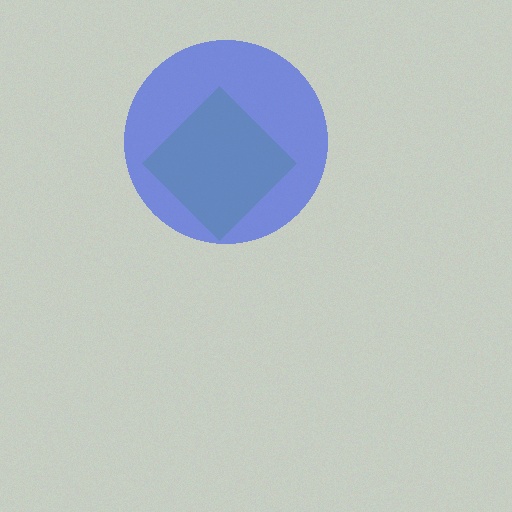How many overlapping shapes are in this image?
There are 2 overlapping shapes in the image.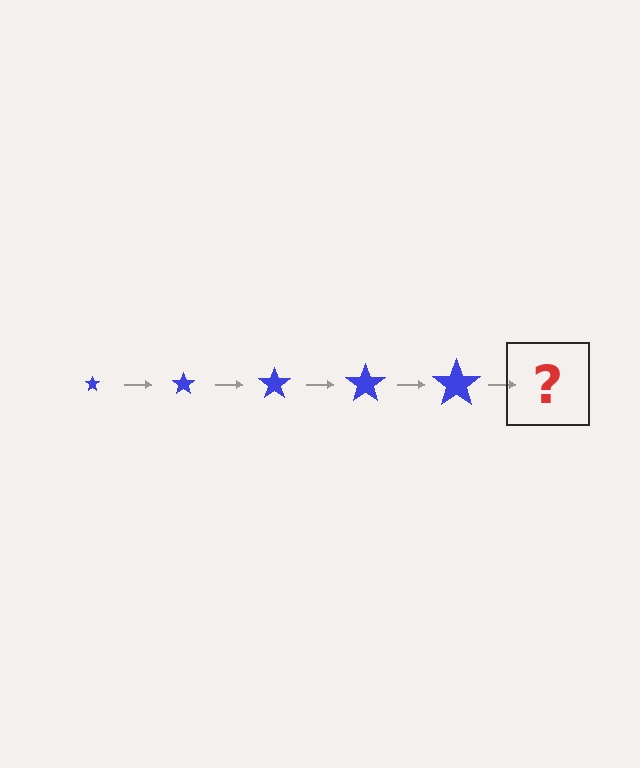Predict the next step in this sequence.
The next step is a blue star, larger than the previous one.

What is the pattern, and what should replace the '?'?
The pattern is that the star gets progressively larger each step. The '?' should be a blue star, larger than the previous one.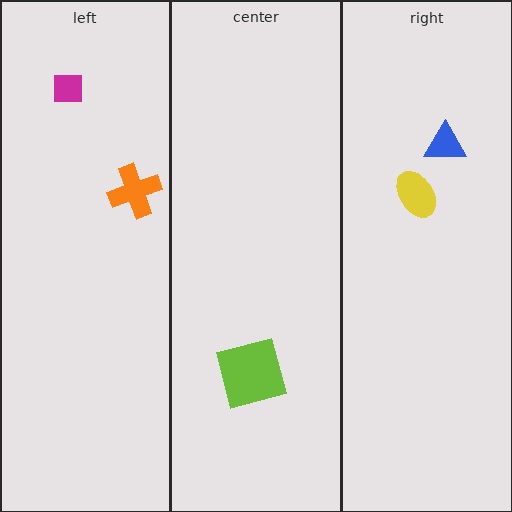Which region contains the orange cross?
The left region.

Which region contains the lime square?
The center region.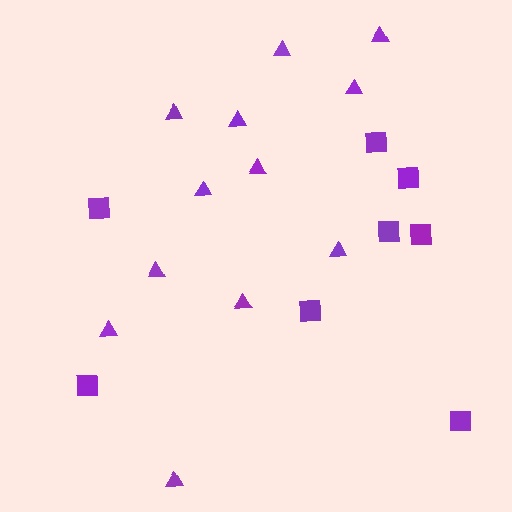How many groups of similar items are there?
There are 2 groups: one group of squares (8) and one group of triangles (12).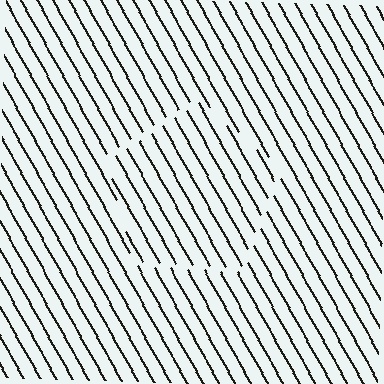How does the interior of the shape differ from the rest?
The interior of the shape contains the same grating, shifted by half a period — the contour is defined by the phase discontinuity where line-ends from the inner and outer gratings abut.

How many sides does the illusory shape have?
5 sides — the line-ends trace a pentagon.